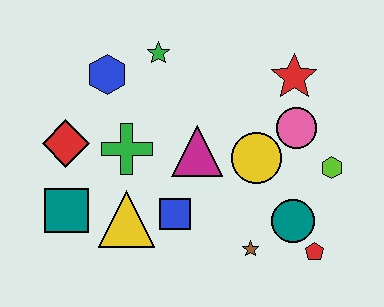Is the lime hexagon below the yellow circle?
Yes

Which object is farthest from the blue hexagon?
The red pentagon is farthest from the blue hexagon.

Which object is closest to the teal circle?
The red pentagon is closest to the teal circle.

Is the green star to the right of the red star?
No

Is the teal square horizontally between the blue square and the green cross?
No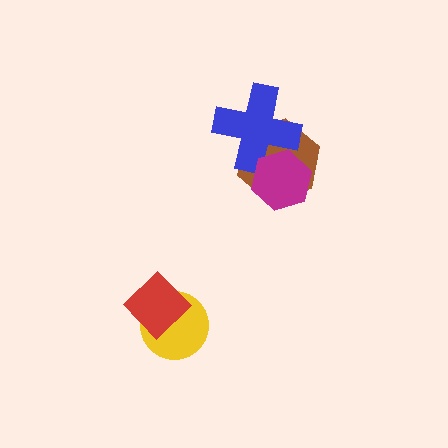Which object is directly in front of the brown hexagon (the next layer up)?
The blue cross is directly in front of the brown hexagon.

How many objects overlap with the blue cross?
2 objects overlap with the blue cross.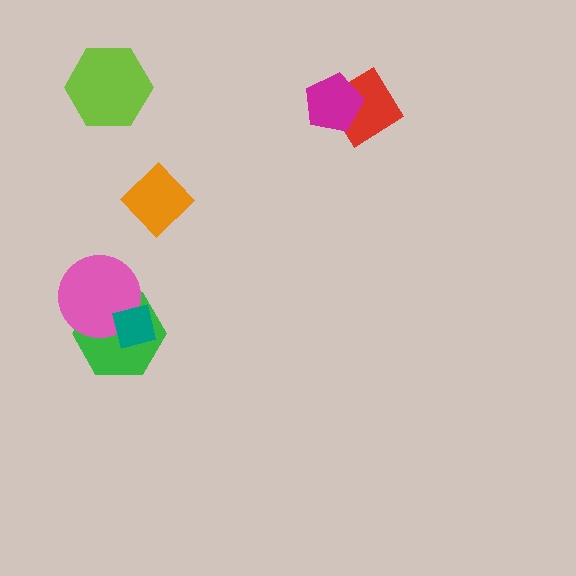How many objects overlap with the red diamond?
1 object overlaps with the red diamond.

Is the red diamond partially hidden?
Yes, it is partially covered by another shape.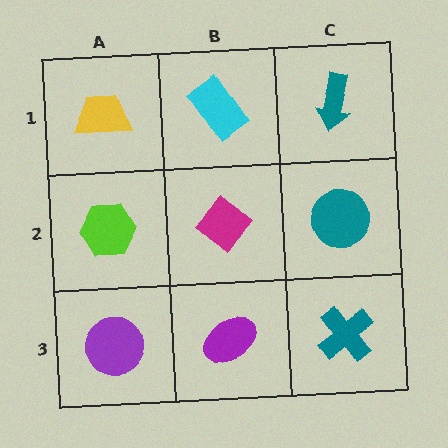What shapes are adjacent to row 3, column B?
A magenta diamond (row 2, column B), a purple circle (row 3, column A), a teal cross (row 3, column C).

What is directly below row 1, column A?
A lime hexagon.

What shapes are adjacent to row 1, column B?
A magenta diamond (row 2, column B), a yellow trapezoid (row 1, column A), a teal arrow (row 1, column C).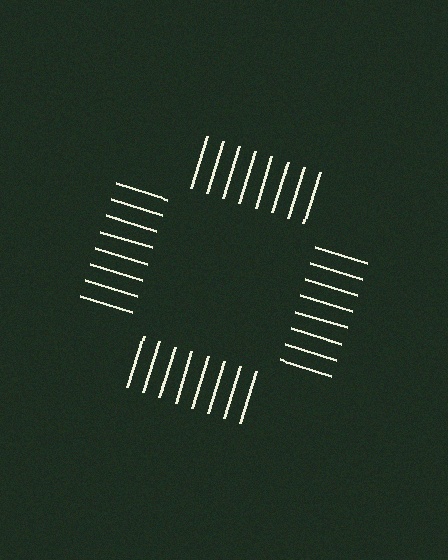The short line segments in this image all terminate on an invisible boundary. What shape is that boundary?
An illusory square — the line segments terminate on its edges but no continuous stroke is drawn.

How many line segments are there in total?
32 — 8 along each of the 4 edges.